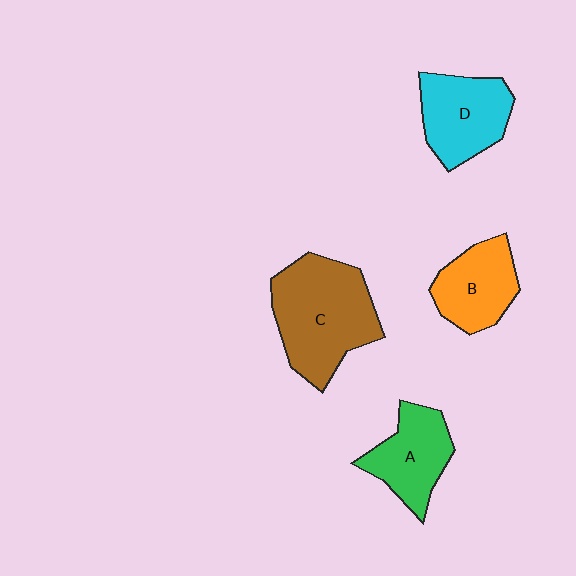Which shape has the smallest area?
Shape B (orange).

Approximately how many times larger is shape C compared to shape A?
Approximately 1.7 times.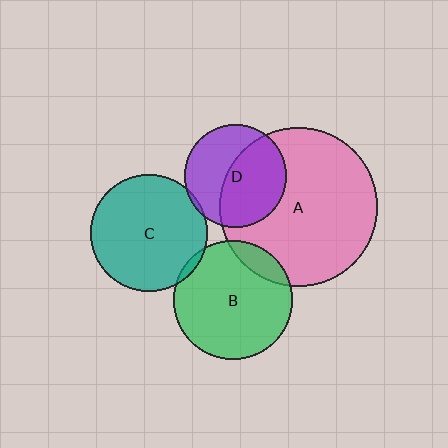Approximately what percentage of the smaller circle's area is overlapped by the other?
Approximately 55%.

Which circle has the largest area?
Circle A (pink).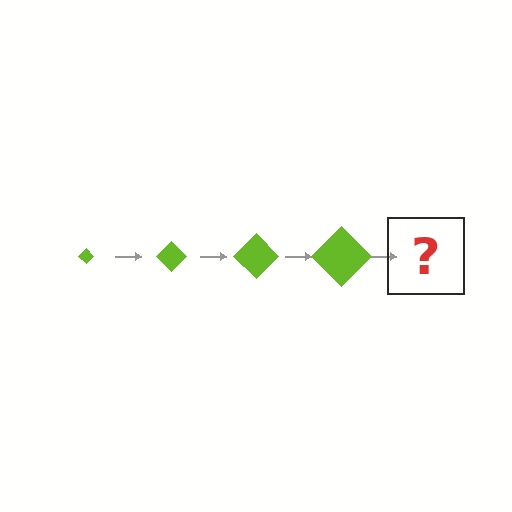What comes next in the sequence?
The next element should be a lime diamond, larger than the previous one.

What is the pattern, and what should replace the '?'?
The pattern is that the diamond gets progressively larger each step. The '?' should be a lime diamond, larger than the previous one.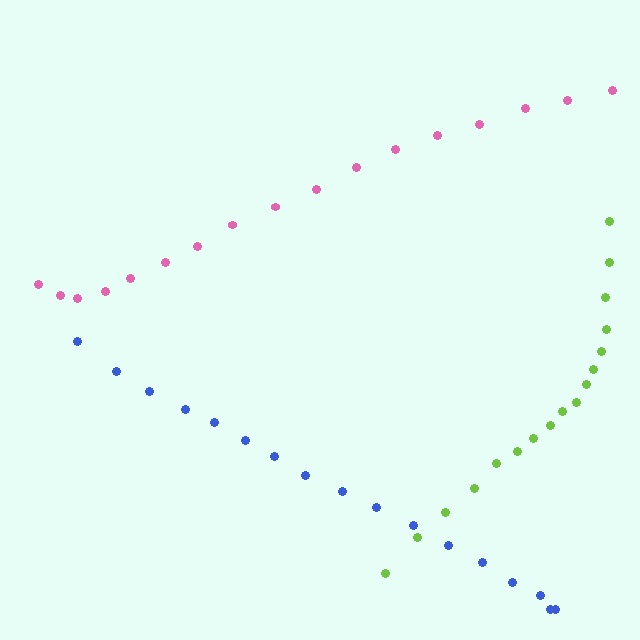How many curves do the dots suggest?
There are 3 distinct paths.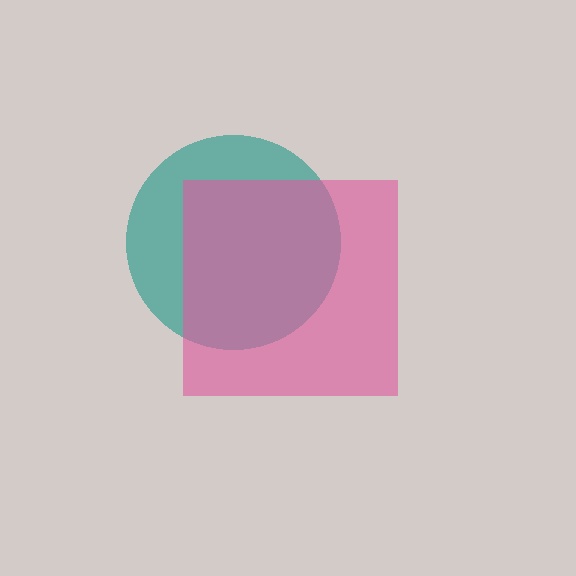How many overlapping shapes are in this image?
There are 2 overlapping shapes in the image.